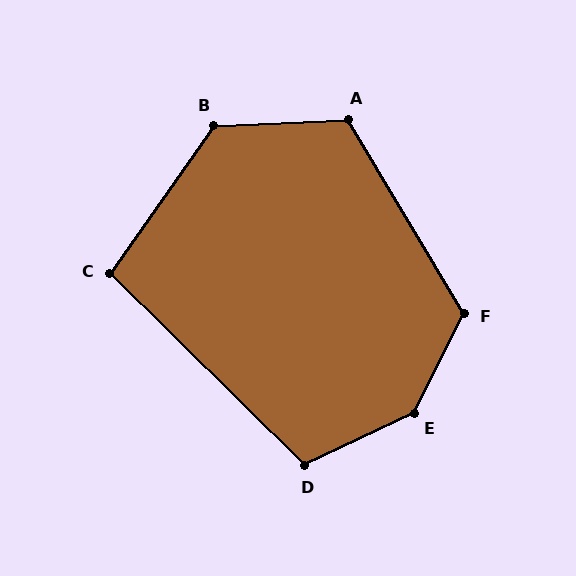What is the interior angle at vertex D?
Approximately 110 degrees (obtuse).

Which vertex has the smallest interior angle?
C, at approximately 100 degrees.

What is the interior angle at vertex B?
Approximately 127 degrees (obtuse).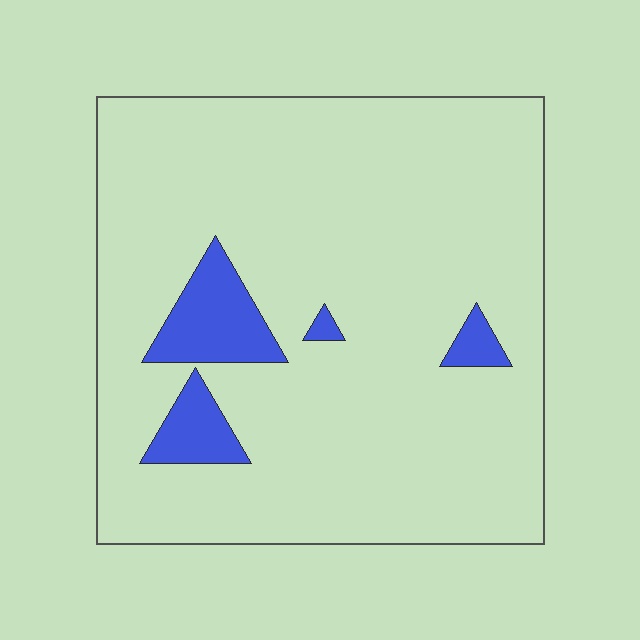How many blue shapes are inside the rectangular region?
4.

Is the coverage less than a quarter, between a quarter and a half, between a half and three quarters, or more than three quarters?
Less than a quarter.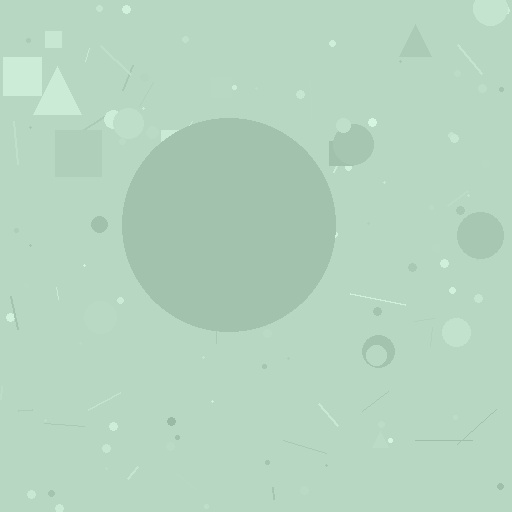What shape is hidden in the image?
A circle is hidden in the image.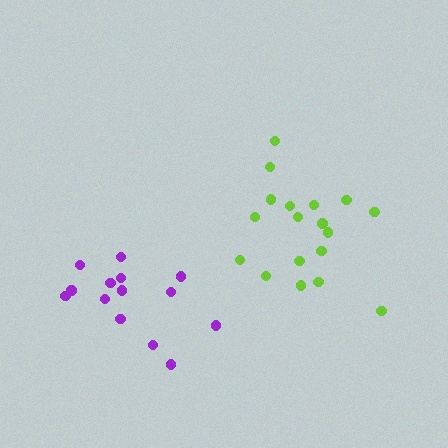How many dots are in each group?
Group 1: 18 dots, Group 2: 14 dots (32 total).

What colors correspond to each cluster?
The clusters are colored: lime, purple.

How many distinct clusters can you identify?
There are 2 distinct clusters.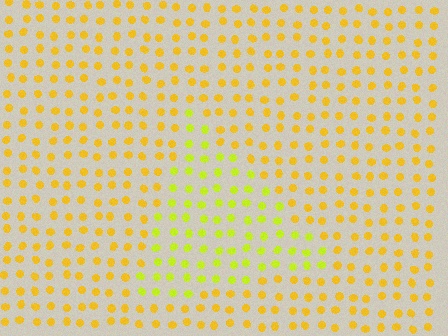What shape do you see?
I see a triangle.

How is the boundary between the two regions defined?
The boundary is defined purely by a slight shift in hue (about 28 degrees). Spacing, size, and orientation are identical on both sides.